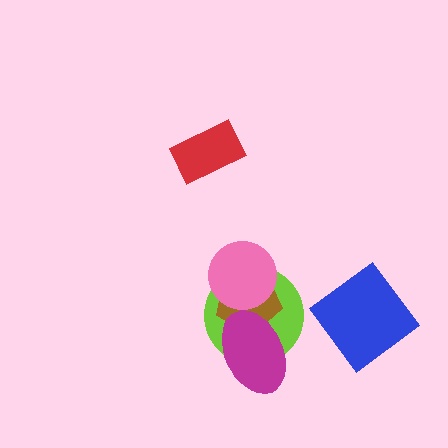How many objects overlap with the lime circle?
3 objects overlap with the lime circle.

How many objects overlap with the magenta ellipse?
2 objects overlap with the magenta ellipse.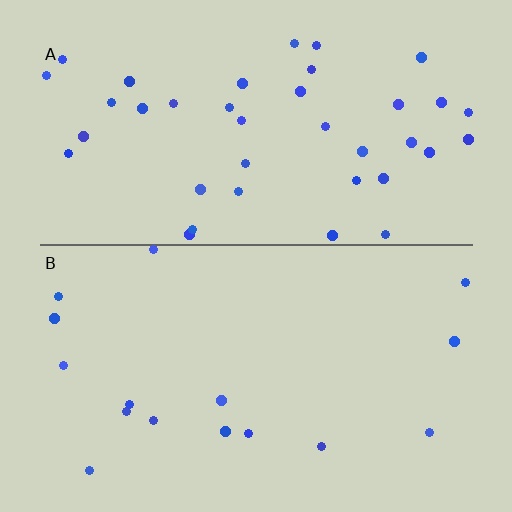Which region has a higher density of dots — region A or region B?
A (the top).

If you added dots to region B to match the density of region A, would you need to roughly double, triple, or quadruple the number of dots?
Approximately double.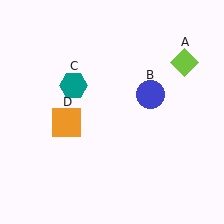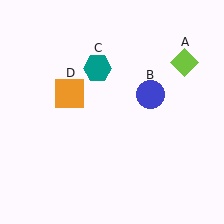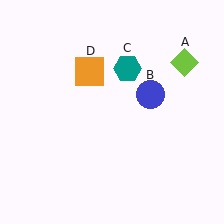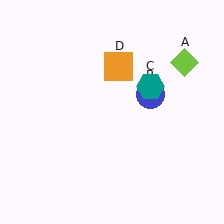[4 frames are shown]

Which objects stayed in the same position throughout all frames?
Lime diamond (object A) and blue circle (object B) remained stationary.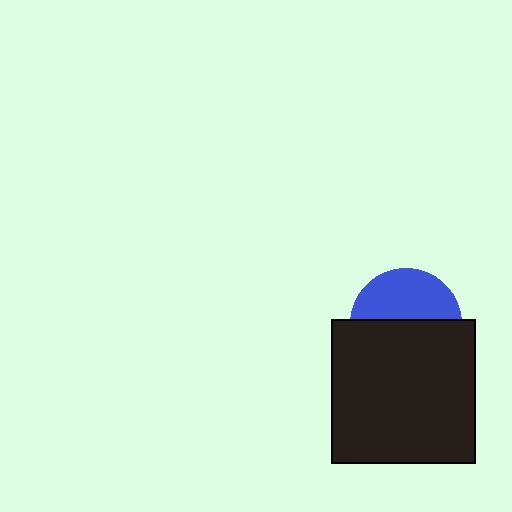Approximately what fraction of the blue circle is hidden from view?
Roughly 55% of the blue circle is hidden behind the black square.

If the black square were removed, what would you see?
You would see the complete blue circle.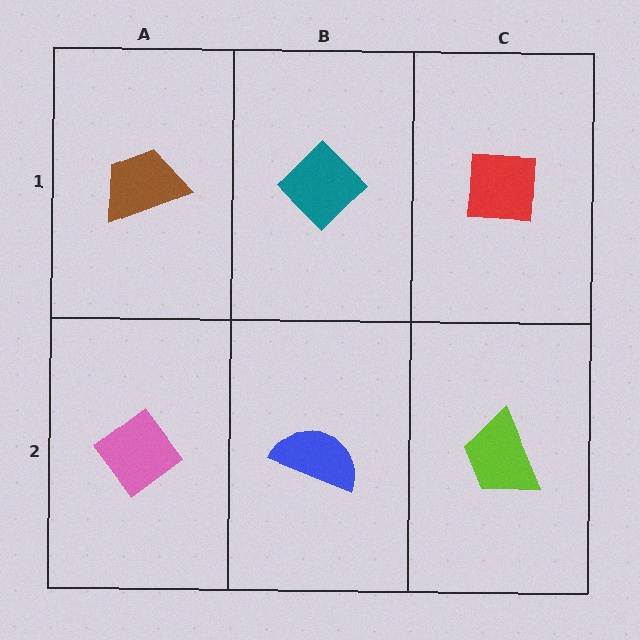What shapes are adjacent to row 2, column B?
A teal diamond (row 1, column B), a pink diamond (row 2, column A), a lime trapezoid (row 2, column C).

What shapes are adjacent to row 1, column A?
A pink diamond (row 2, column A), a teal diamond (row 1, column B).